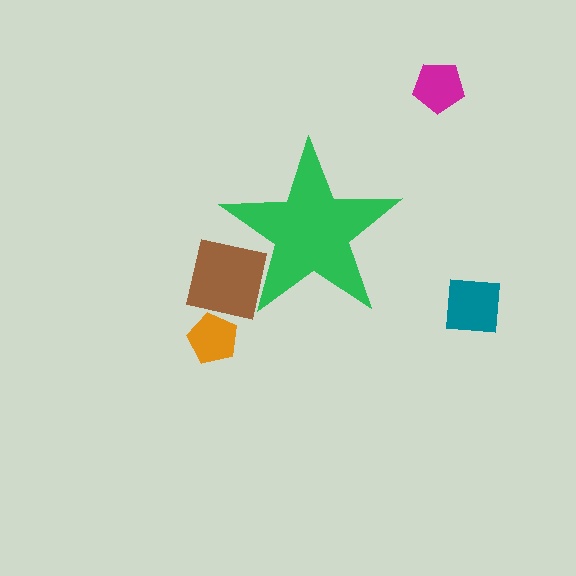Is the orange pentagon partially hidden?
No, the orange pentagon is fully visible.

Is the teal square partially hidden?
No, the teal square is fully visible.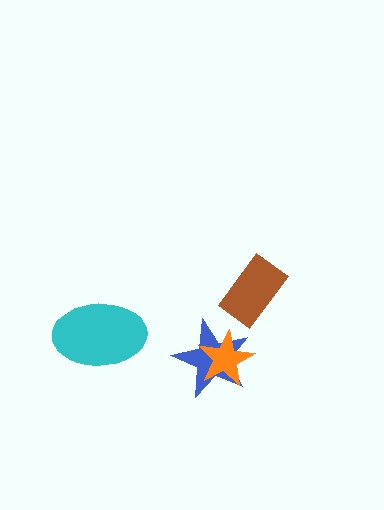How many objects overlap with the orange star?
1 object overlaps with the orange star.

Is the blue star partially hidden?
Yes, it is partially covered by another shape.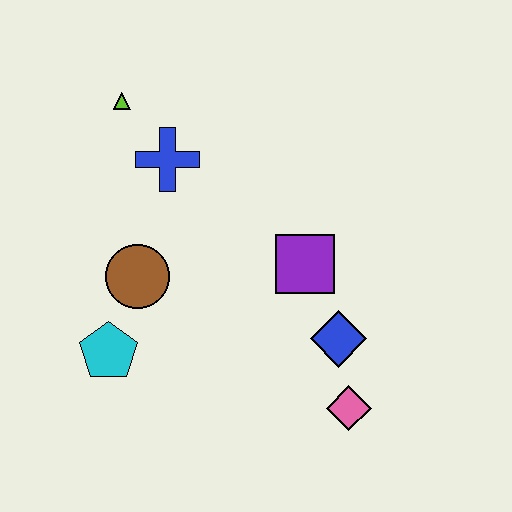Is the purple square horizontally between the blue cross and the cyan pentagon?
No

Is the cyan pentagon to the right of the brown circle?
No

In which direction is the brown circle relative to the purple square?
The brown circle is to the left of the purple square.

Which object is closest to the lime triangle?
The blue cross is closest to the lime triangle.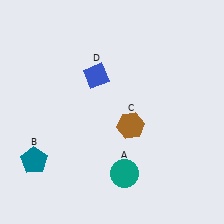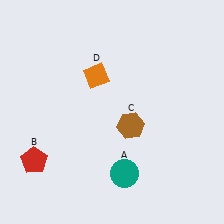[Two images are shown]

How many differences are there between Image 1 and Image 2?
There are 2 differences between the two images.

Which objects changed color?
B changed from teal to red. D changed from blue to orange.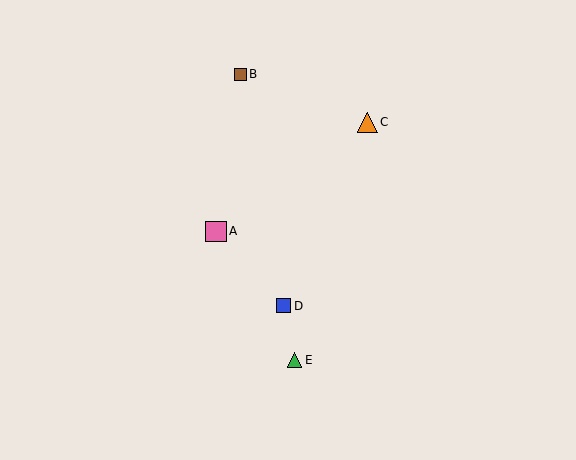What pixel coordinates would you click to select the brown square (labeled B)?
Click at (240, 74) to select the brown square B.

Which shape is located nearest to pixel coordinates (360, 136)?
The orange triangle (labeled C) at (368, 123) is nearest to that location.